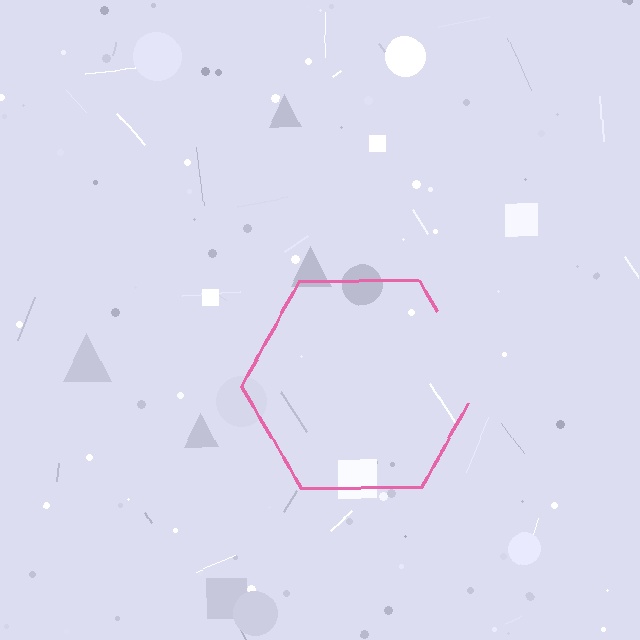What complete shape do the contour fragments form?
The contour fragments form a hexagon.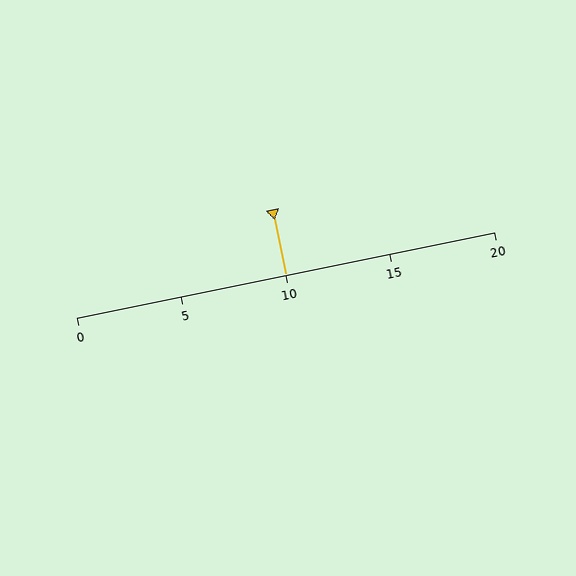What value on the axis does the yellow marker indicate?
The marker indicates approximately 10.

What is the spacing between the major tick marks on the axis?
The major ticks are spaced 5 apart.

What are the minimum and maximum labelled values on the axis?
The axis runs from 0 to 20.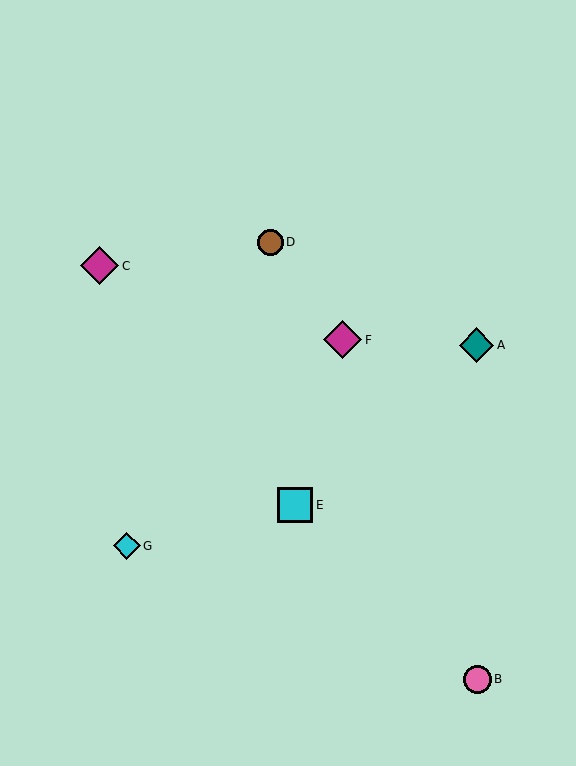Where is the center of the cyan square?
The center of the cyan square is at (295, 505).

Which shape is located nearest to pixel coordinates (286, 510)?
The cyan square (labeled E) at (295, 505) is nearest to that location.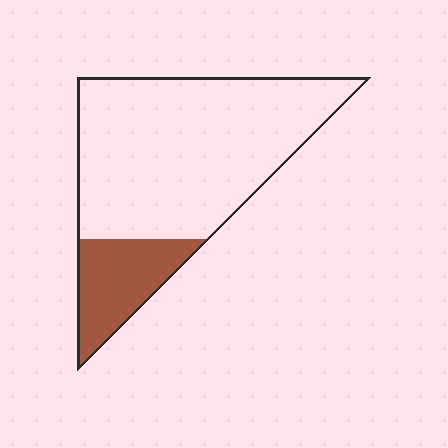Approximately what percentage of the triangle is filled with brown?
Approximately 20%.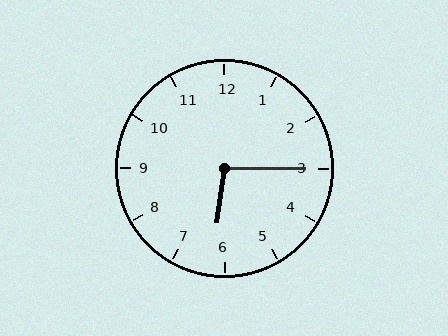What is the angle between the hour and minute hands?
Approximately 98 degrees.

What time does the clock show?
6:15.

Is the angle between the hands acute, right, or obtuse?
It is obtuse.